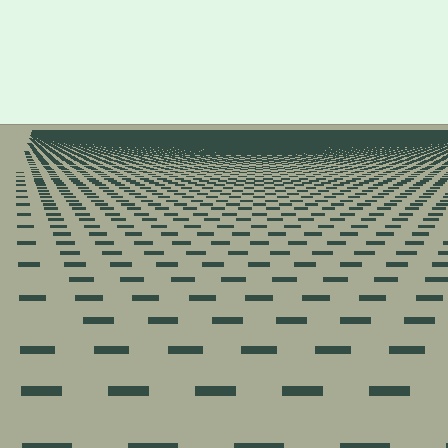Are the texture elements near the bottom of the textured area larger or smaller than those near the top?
Larger. Near the bottom, elements are closer to the viewer and appear at a bigger on-screen size.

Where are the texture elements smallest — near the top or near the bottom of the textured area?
Near the top.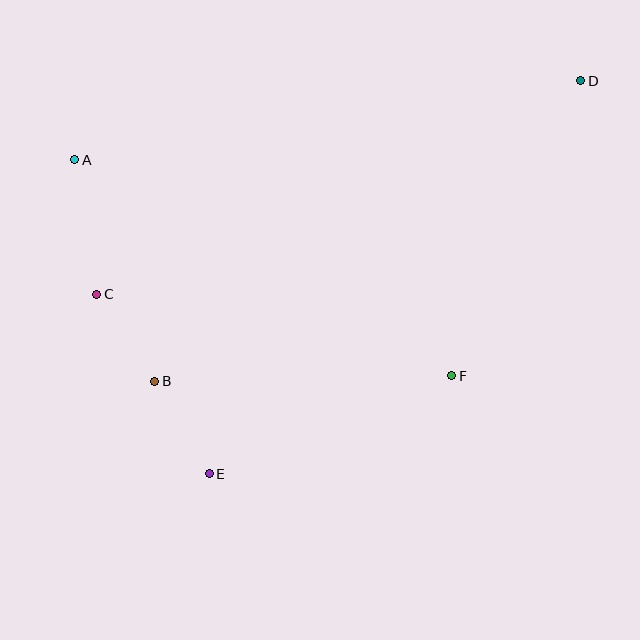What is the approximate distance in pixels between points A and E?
The distance between A and E is approximately 342 pixels.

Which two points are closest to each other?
Points B and C are closest to each other.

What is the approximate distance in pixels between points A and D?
The distance between A and D is approximately 512 pixels.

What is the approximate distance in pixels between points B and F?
The distance between B and F is approximately 297 pixels.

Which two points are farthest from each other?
Points D and E are farthest from each other.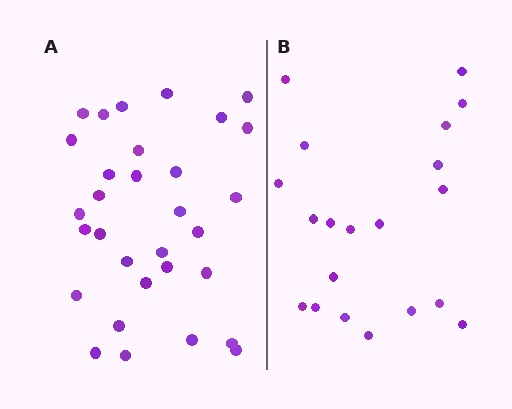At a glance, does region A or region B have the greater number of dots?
Region A (the left region) has more dots.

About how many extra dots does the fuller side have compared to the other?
Region A has roughly 12 or so more dots than region B.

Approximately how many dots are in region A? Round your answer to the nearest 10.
About 30 dots. (The exact count is 31, which rounds to 30.)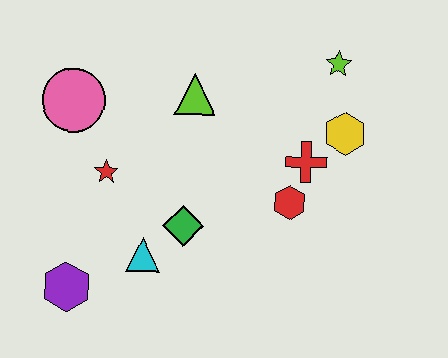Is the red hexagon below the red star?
Yes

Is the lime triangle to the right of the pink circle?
Yes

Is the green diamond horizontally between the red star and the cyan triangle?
No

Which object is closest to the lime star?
The yellow hexagon is closest to the lime star.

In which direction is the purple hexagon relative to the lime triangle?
The purple hexagon is below the lime triangle.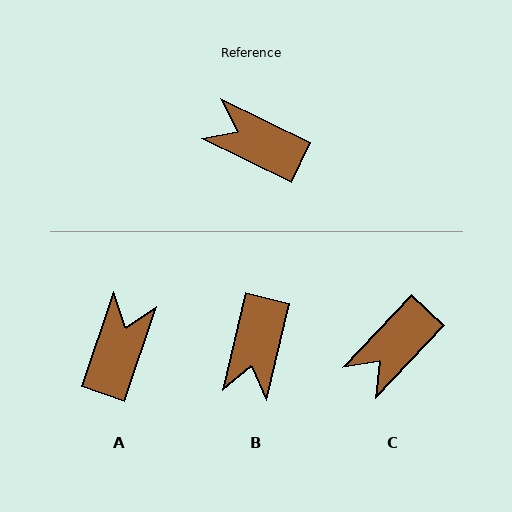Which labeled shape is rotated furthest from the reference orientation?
B, about 103 degrees away.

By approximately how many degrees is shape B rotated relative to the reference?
Approximately 103 degrees counter-clockwise.